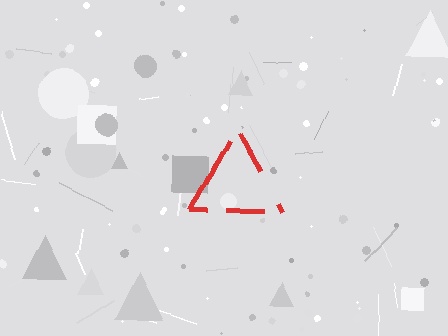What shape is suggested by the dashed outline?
The dashed outline suggests a triangle.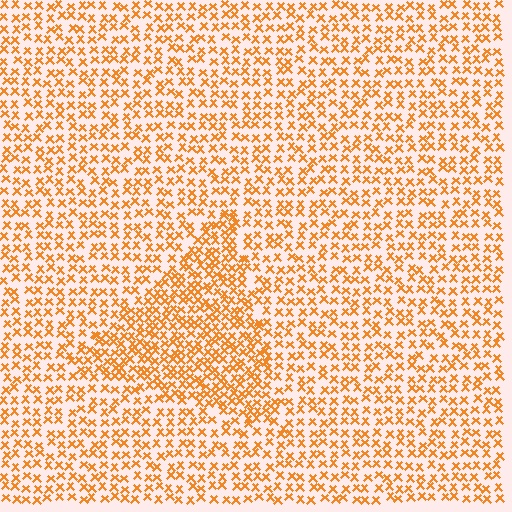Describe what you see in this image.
The image contains small orange elements arranged at two different densities. A triangle-shaped region is visible where the elements are more densely packed than the surrounding area.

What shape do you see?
I see a triangle.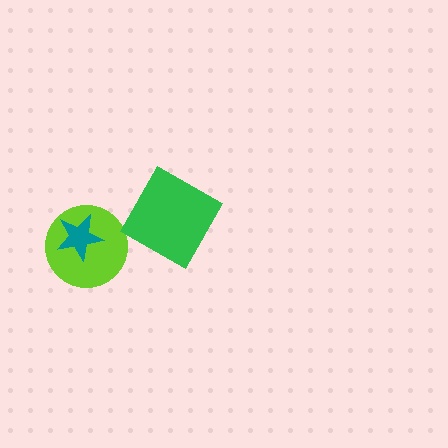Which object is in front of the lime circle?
The teal star is in front of the lime circle.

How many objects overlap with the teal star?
1 object overlaps with the teal star.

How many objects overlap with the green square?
0 objects overlap with the green square.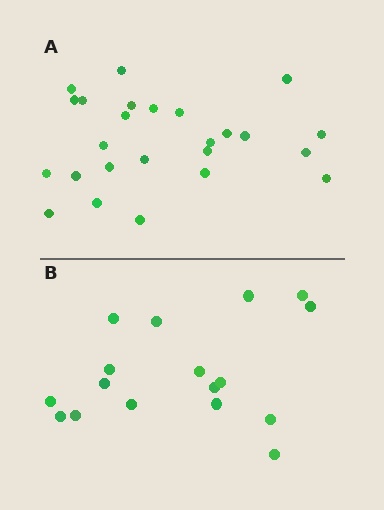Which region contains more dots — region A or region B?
Region A (the top region) has more dots.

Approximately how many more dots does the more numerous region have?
Region A has roughly 8 or so more dots than region B.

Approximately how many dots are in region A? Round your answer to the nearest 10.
About 20 dots. (The exact count is 25, which rounds to 20.)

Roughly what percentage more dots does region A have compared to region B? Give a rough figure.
About 45% more.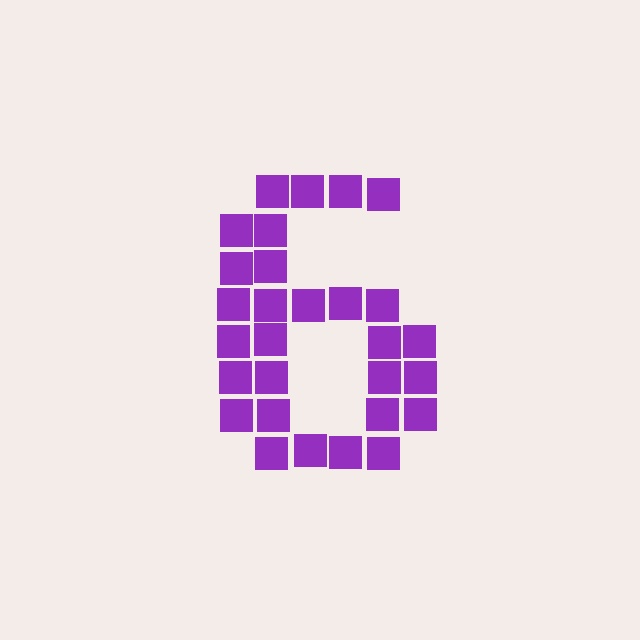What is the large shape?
The large shape is the digit 6.